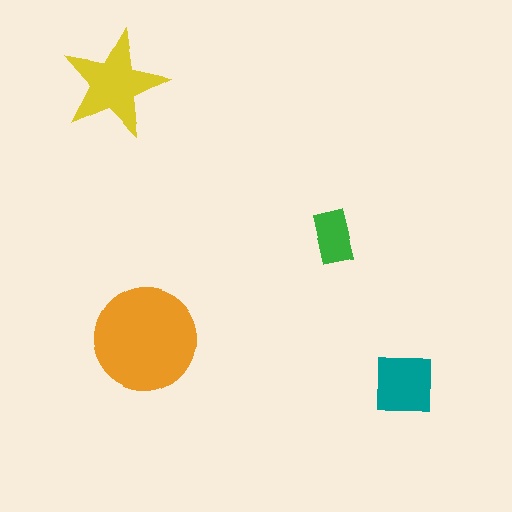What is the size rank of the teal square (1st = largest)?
3rd.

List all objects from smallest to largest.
The green rectangle, the teal square, the yellow star, the orange circle.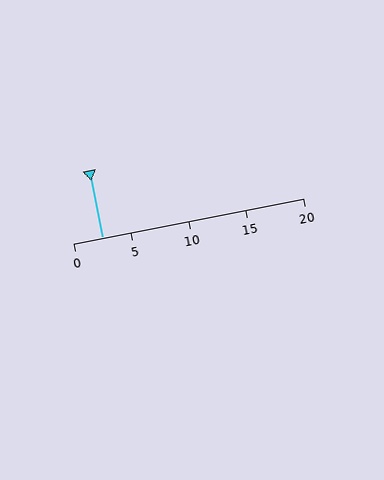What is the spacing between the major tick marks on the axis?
The major ticks are spaced 5 apart.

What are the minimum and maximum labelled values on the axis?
The axis runs from 0 to 20.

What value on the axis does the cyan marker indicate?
The marker indicates approximately 2.5.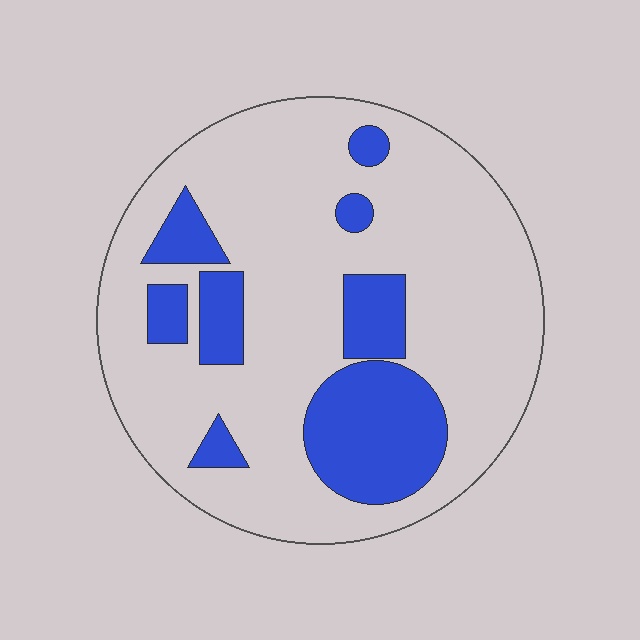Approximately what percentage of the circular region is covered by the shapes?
Approximately 25%.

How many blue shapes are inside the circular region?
8.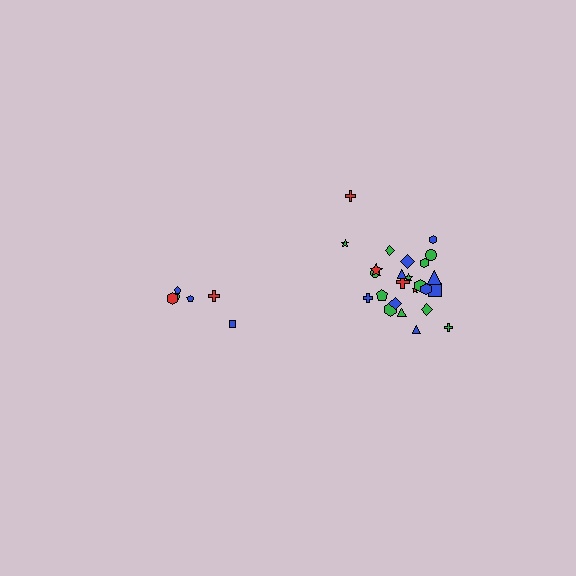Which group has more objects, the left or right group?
The right group.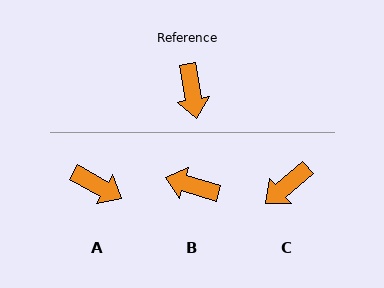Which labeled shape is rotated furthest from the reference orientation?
B, about 116 degrees away.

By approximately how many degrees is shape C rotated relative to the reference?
Approximately 59 degrees clockwise.